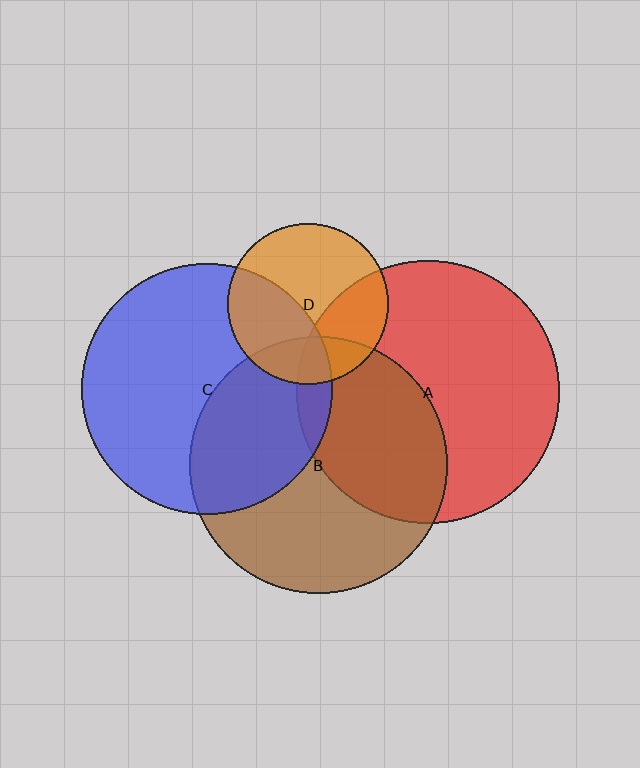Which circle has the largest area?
Circle A (red).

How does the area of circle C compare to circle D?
Approximately 2.4 times.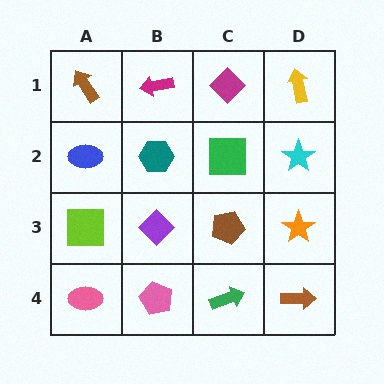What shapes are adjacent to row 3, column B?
A teal hexagon (row 2, column B), a pink pentagon (row 4, column B), a lime square (row 3, column A), a brown pentagon (row 3, column C).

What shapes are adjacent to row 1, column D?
A cyan star (row 2, column D), a magenta diamond (row 1, column C).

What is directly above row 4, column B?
A purple diamond.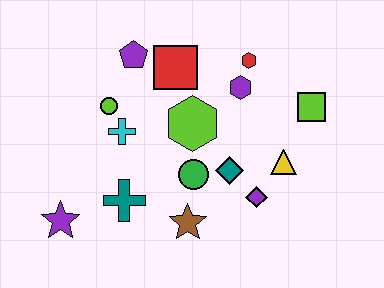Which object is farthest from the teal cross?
The lime square is farthest from the teal cross.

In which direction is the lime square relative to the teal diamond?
The lime square is to the right of the teal diamond.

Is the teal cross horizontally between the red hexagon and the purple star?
Yes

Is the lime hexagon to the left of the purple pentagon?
No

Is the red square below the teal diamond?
No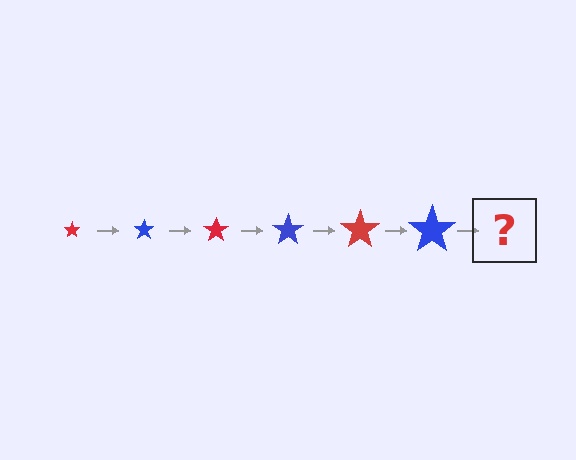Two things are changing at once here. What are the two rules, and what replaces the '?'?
The two rules are that the star grows larger each step and the color cycles through red and blue. The '?' should be a red star, larger than the previous one.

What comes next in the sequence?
The next element should be a red star, larger than the previous one.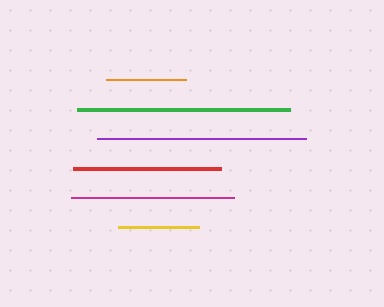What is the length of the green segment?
The green segment is approximately 214 pixels long.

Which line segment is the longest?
The green line is the longest at approximately 214 pixels.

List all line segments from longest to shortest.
From longest to shortest: green, purple, magenta, red, yellow, orange.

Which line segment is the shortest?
The orange line is the shortest at approximately 80 pixels.